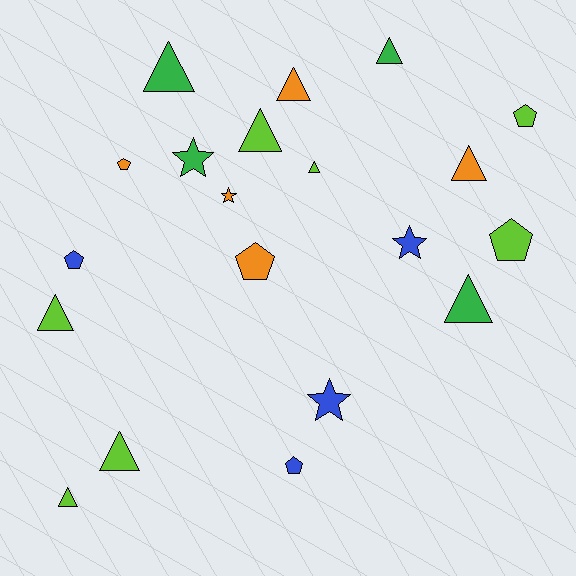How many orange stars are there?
There is 1 orange star.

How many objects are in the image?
There are 20 objects.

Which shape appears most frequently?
Triangle, with 10 objects.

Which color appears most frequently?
Lime, with 7 objects.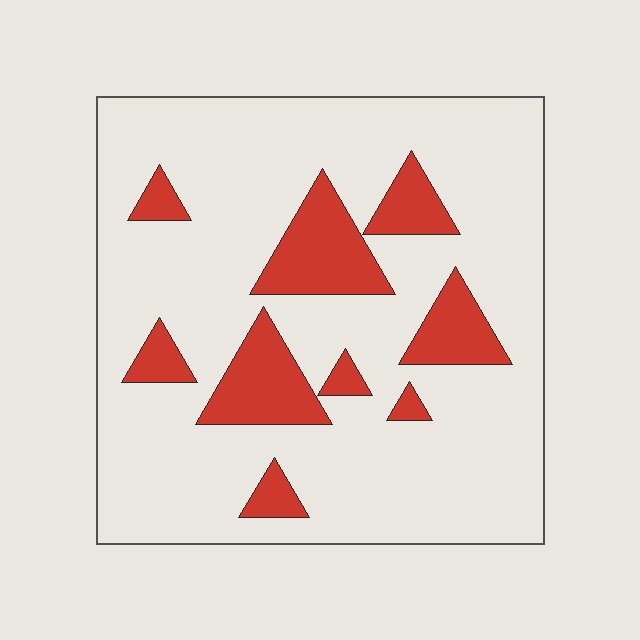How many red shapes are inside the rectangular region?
9.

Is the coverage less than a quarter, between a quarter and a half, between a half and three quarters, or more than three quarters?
Less than a quarter.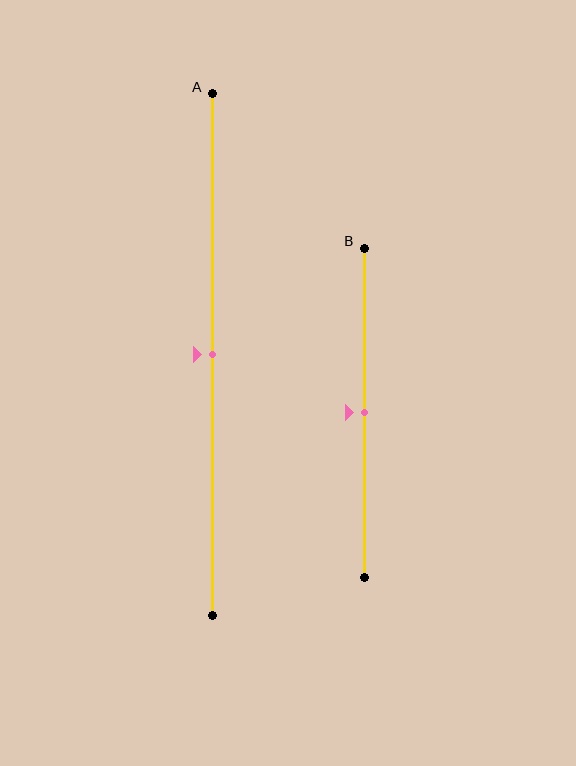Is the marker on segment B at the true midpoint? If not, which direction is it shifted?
Yes, the marker on segment B is at the true midpoint.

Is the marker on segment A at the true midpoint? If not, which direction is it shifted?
Yes, the marker on segment A is at the true midpoint.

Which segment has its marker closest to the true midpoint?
Segment A has its marker closest to the true midpoint.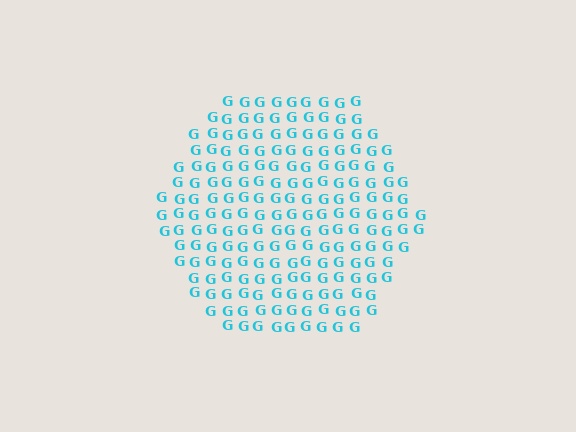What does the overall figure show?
The overall figure shows a hexagon.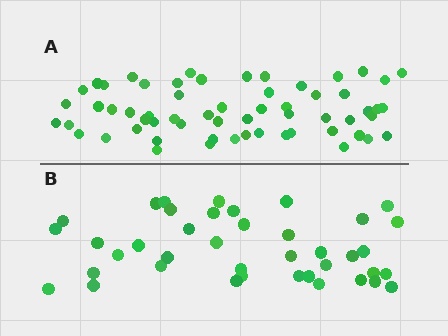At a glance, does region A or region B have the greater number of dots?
Region A (the top region) has more dots.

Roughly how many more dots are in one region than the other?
Region A has approximately 20 more dots than region B.